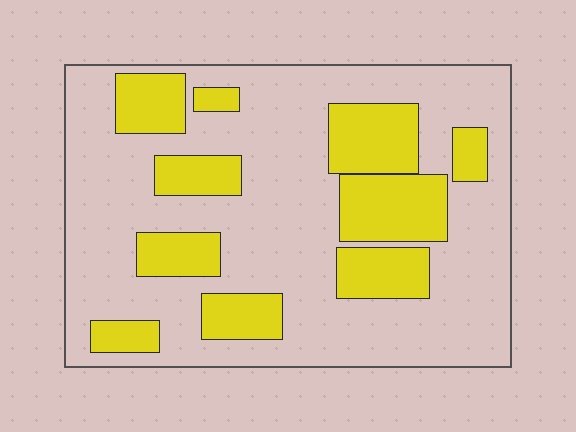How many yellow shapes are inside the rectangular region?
10.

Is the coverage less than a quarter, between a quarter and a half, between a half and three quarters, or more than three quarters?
Between a quarter and a half.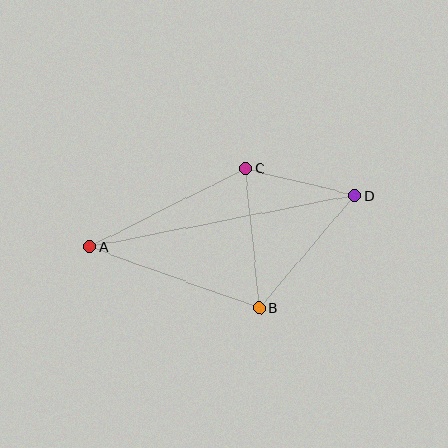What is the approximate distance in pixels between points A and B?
The distance between A and B is approximately 180 pixels.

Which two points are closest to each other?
Points C and D are closest to each other.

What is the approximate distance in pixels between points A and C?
The distance between A and C is approximately 175 pixels.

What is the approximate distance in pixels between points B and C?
The distance between B and C is approximately 140 pixels.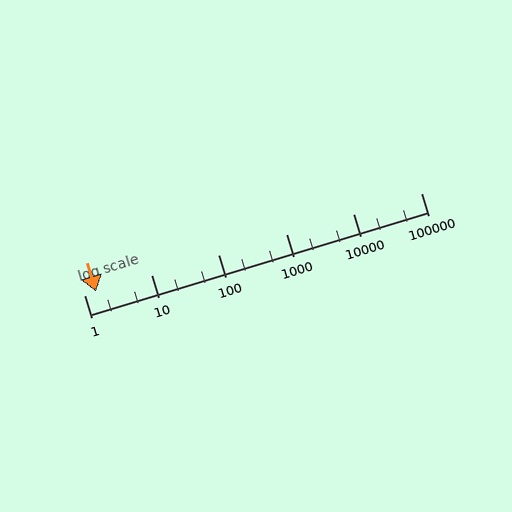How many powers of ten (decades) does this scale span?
The scale spans 5 decades, from 1 to 100000.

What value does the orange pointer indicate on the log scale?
The pointer indicates approximately 1.5.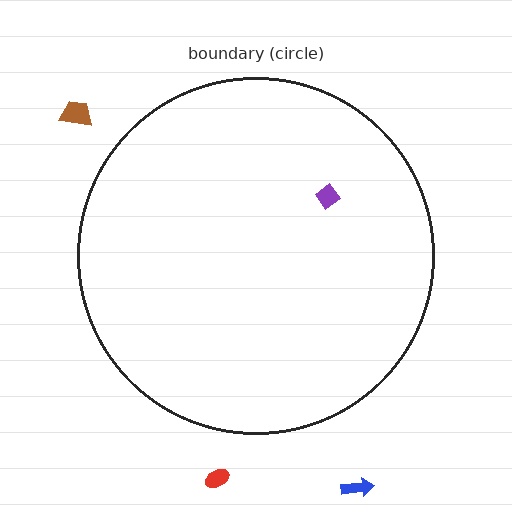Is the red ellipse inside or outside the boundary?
Outside.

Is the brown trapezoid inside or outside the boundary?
Outside.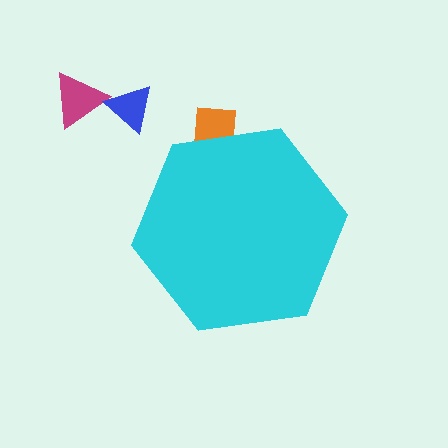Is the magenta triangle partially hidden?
No, the magenta triangle is fully visible.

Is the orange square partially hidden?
Yes, the orange square is partially hidden behind the cyan hexagon.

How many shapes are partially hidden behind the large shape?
1 shape is partially hidden.